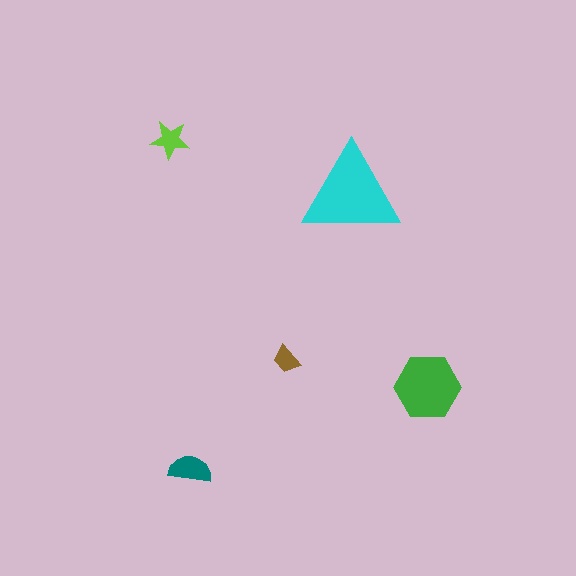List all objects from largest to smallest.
The cyan triangle, the green hexagon, the teal semicircle, the lime star, the brown trapezoid.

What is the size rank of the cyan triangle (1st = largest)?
1st.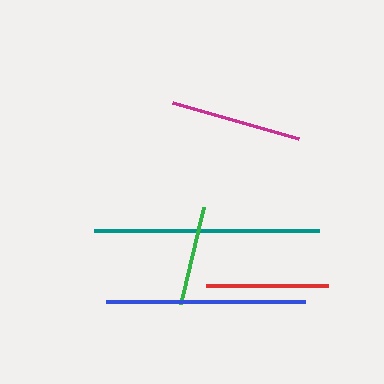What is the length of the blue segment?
The blue segment is approximately 199 pixels long.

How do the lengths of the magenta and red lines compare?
The magenta and red lines are approximately the same length.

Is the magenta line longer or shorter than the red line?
The magenta line is longer than the red line.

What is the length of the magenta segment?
The magenta segment is approximately 131 pixels long.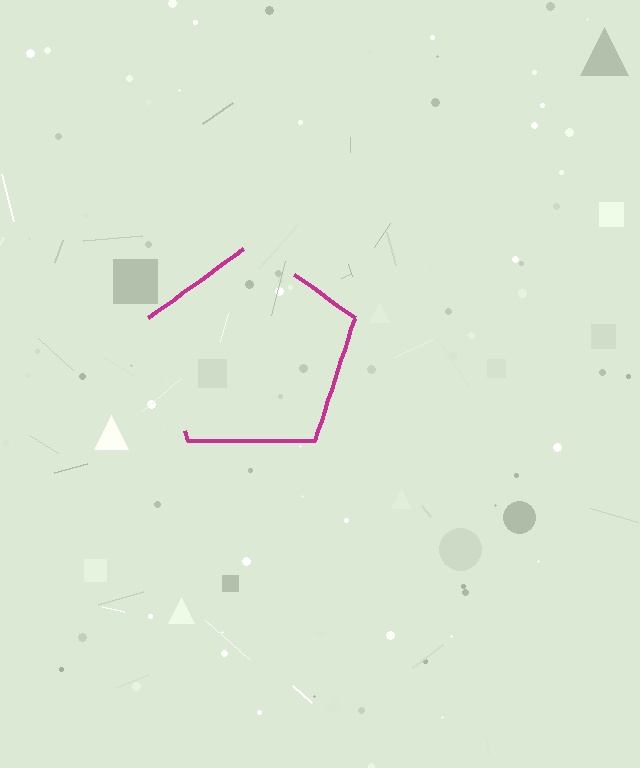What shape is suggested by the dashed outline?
The dashed outline suggests a pentagon.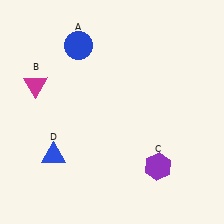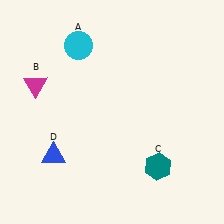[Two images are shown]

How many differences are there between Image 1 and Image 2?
There are 2 differences between the two images.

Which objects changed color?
A changed from blue to cyan. C changed from purple to teal.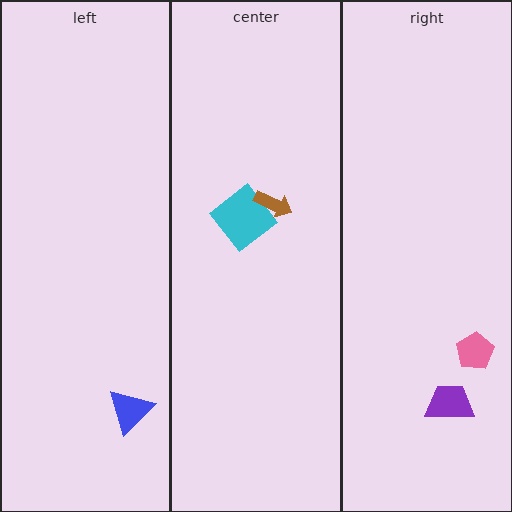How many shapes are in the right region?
2.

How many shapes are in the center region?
2.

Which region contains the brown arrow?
The center region.